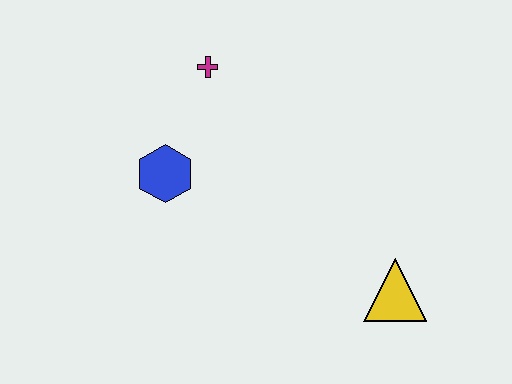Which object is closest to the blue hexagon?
The magenta cross is closest to the blue hexagon.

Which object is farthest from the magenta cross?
The yellow triangle is farthest from the magenta cross.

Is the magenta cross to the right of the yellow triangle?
No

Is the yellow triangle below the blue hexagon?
Yes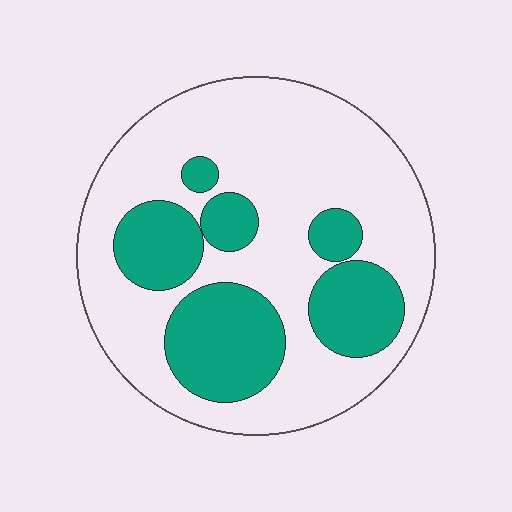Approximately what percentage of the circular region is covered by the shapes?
Approximately 30%.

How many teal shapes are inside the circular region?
6.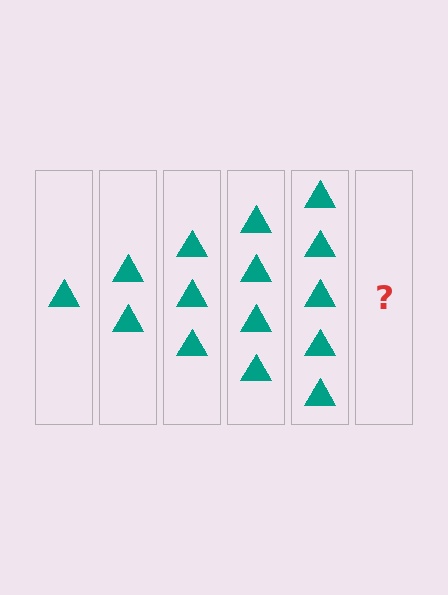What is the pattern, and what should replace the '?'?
The pattern is that each step adds one more triangle. The '?' should be 6 triangles.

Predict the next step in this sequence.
The next step is 6 triangles.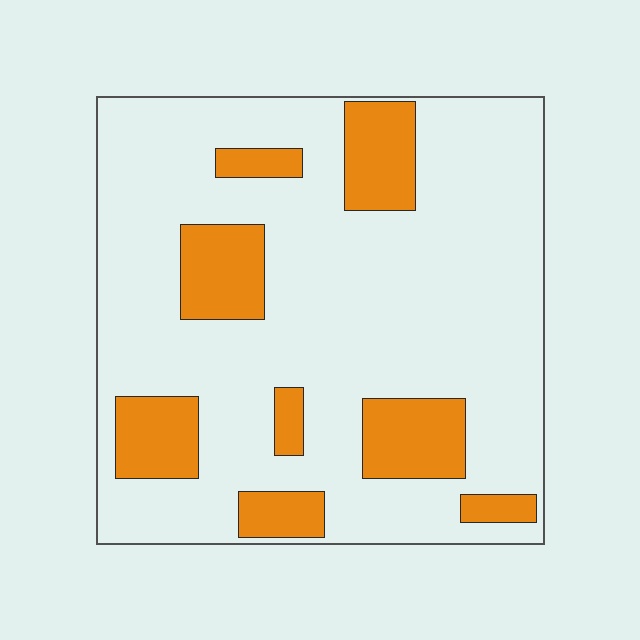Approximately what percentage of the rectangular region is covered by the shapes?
Approximately 20%.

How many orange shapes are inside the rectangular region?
8.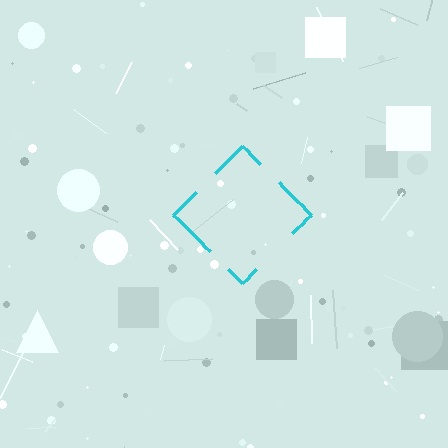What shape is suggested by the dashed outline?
The dashed outline suggests a diamond.